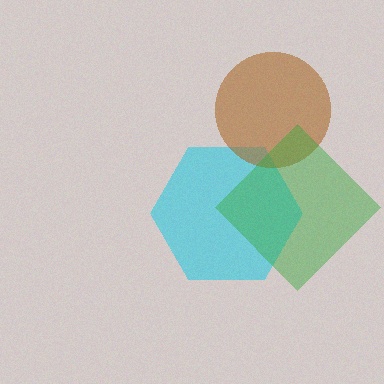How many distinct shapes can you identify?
There are 3 distinct shapes: a cyan hexagon, a brown circle, a green diamond.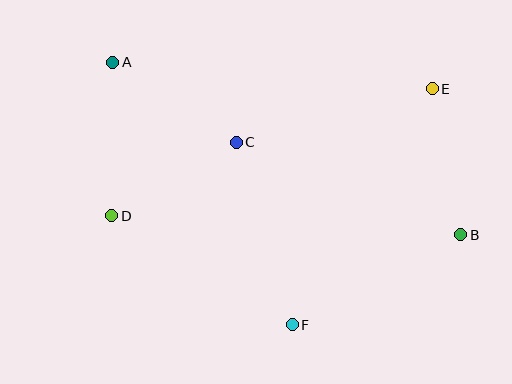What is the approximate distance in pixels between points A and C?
The distance between A and C is approximately 147 pixels.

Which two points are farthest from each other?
Points A and B are farthest from each other.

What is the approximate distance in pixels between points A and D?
The distance between A and D is approximately 154 pixels.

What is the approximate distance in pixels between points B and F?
The distance between B and F is approximately 191 pixels.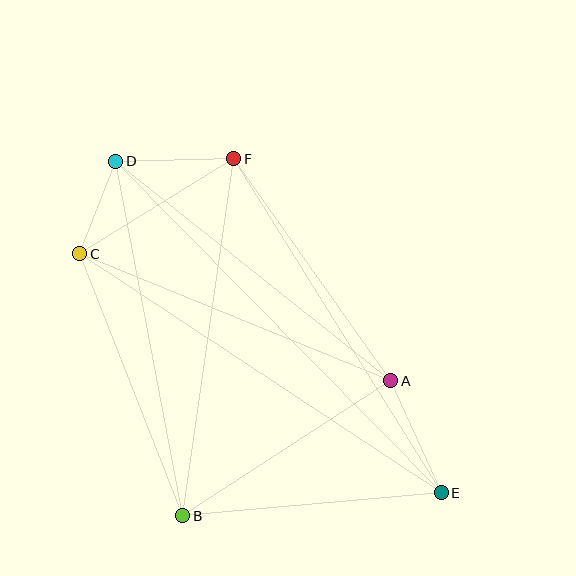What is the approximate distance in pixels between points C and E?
The distance between C and E is approximately 433 pixels.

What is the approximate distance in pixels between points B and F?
The distance between B and F is approximately 360 pixels.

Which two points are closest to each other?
Points C and D are closest to each other.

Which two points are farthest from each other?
Points D and E are farthest from each other.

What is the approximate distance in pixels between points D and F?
The distance between D and F is approximately 118 pixels.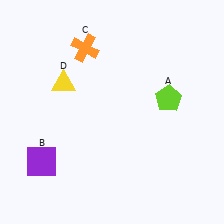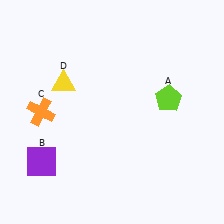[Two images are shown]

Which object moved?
The orange cross (C) moved down.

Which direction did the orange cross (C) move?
The orange cross (C) moved down.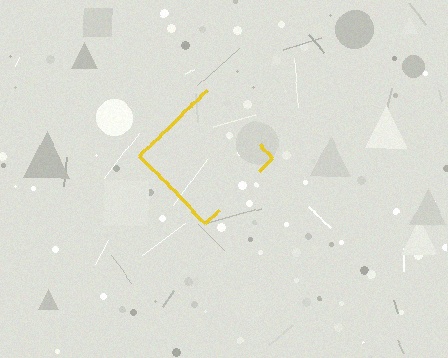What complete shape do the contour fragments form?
The contour fragments form a diamond.